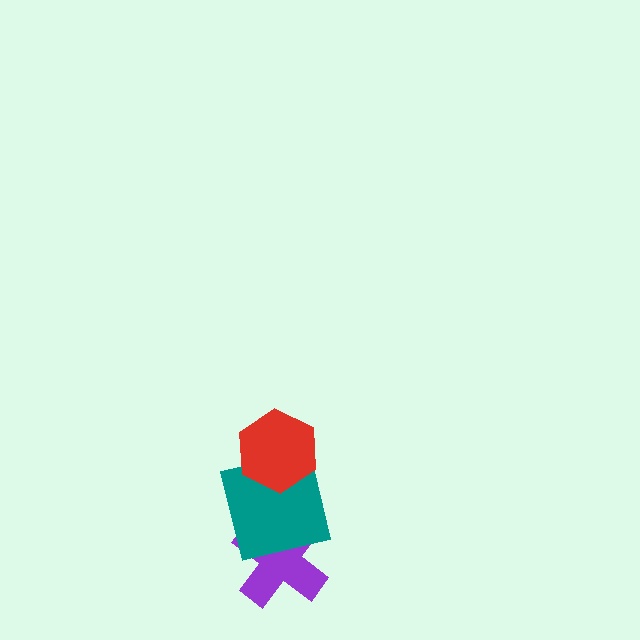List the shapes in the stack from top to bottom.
From top to bottom: the red hexagon, the teal square, the purple cross.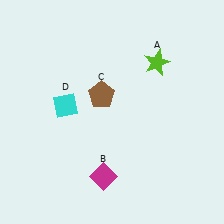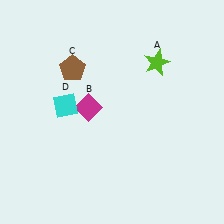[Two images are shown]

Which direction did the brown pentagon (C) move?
The brown pentagon (C) moved left.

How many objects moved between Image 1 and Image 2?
2 objects moved between the two images.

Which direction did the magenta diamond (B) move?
The magenta diamond (B) moved up.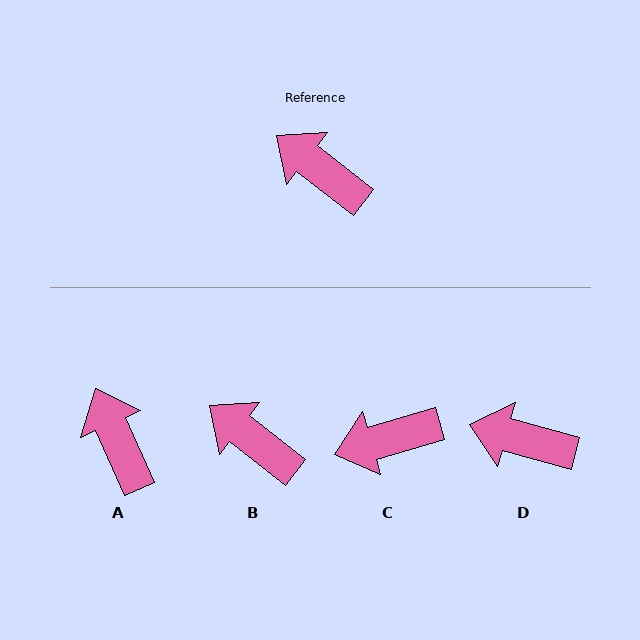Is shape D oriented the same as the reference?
No, it is off by about 22 degrees.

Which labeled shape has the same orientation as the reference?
B.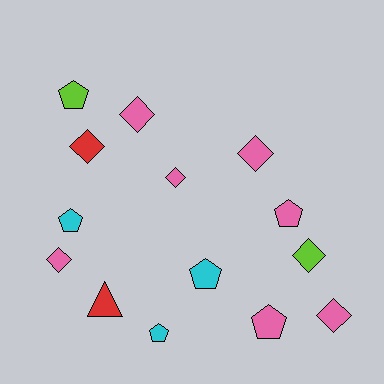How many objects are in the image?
There are 14 objects.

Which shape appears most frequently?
Diamond, with 7 objects.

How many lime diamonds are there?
There is 1 lime diamond.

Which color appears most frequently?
Pink, with 7 objects.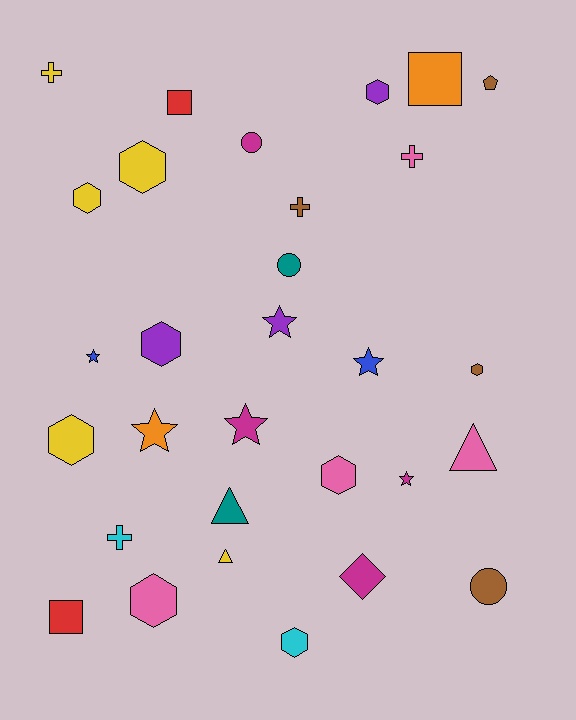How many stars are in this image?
There are 6 stars.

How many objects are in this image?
There are 30 objects.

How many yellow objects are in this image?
There are 5 yellow objects.